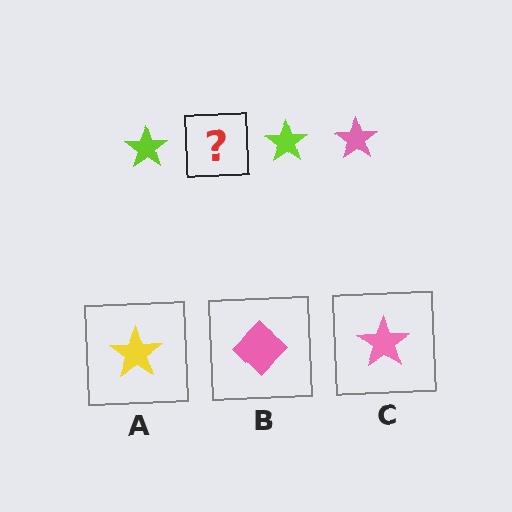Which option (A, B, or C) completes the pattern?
C.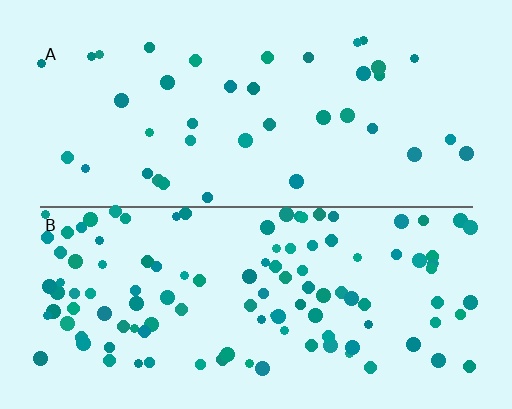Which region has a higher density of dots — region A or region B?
B (the bottom).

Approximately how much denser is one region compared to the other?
Approximately 3.0× — region B over region A.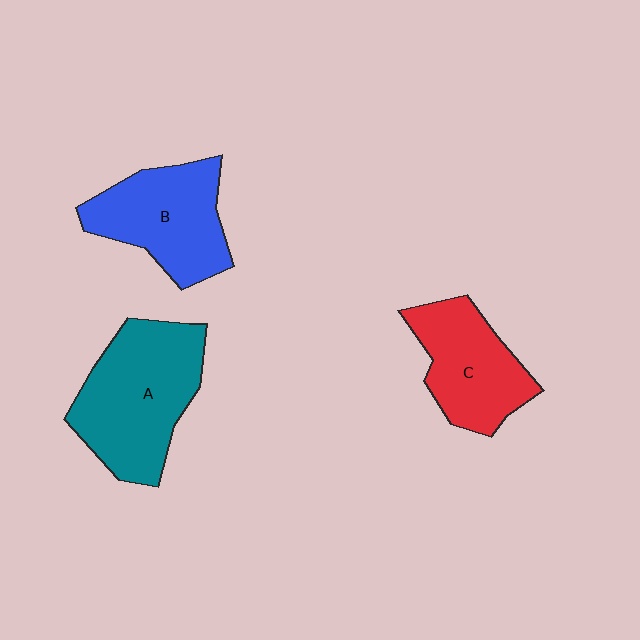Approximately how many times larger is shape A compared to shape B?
Approximately 1.2 times.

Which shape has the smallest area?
Shape C (red).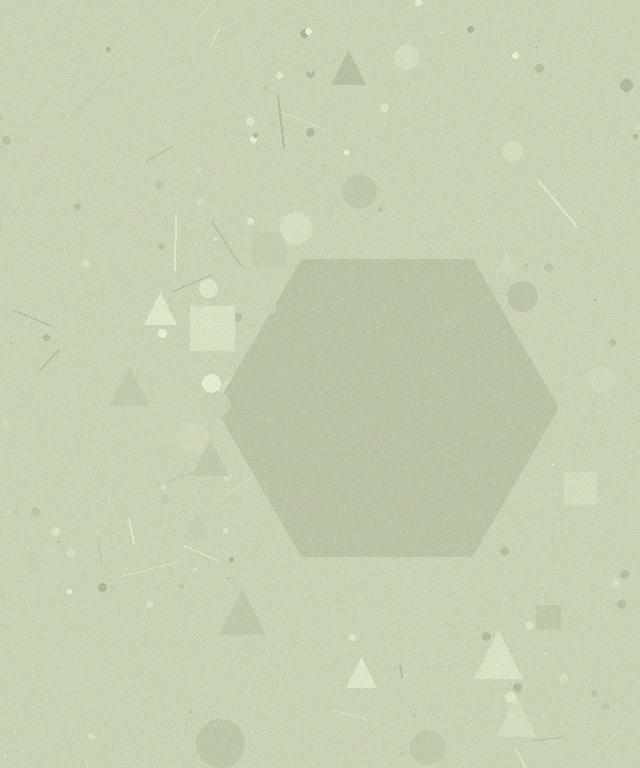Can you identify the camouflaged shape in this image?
The camouflaged shape is a hexagon.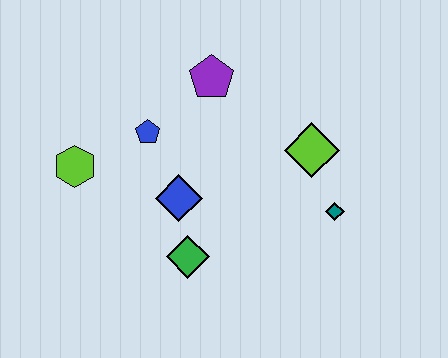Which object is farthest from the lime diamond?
The lime hexagon is farthest from the lime diamond.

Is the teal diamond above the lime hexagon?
No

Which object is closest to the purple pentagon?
The blue pentagon is closest to the purple pentagon.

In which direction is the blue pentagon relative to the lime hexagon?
The blue pentagon is to the right of the lime hexagon.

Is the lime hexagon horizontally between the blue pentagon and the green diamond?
No